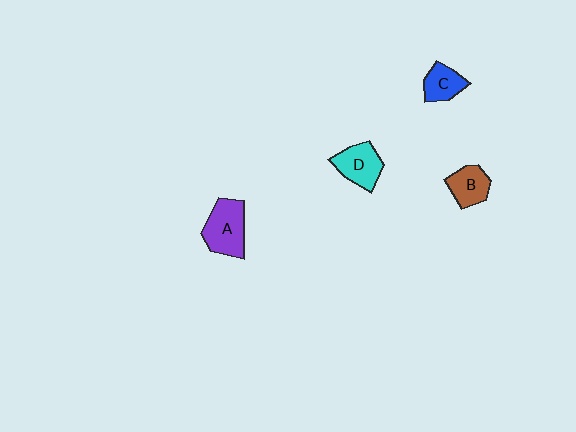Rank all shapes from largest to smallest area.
From largest to smallest: A (purple), D (cyan), B (brown), C (blue).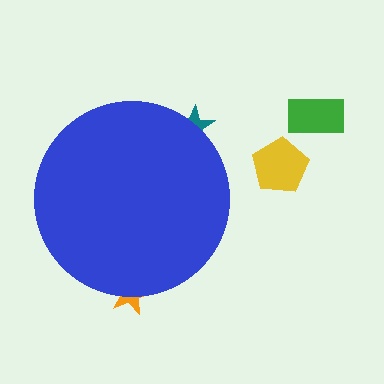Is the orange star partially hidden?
Yes, the orange star is partially hidden behind the blue circle.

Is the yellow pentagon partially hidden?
No, the yellow pentagon is fully visible.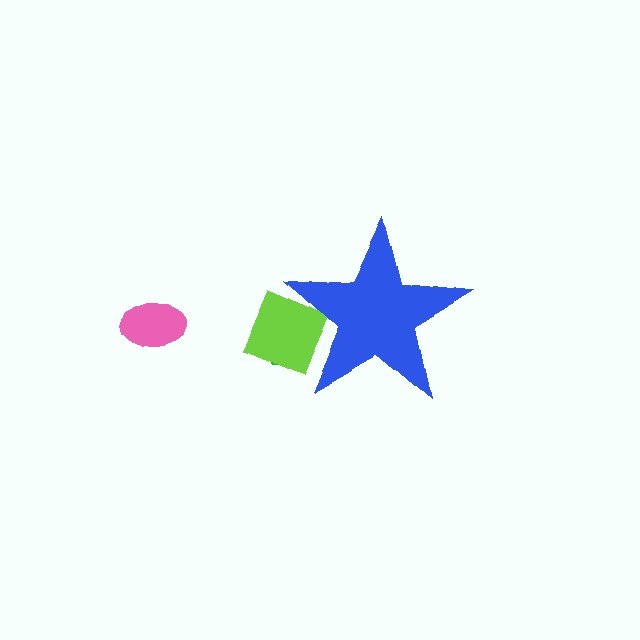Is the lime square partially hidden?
Yes, the lime square is partially hidden behind the blue star.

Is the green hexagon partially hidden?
Yes, the green hexagon is partially hidden behind the blue star.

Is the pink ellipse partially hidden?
No, the pink ellipse is fully visible.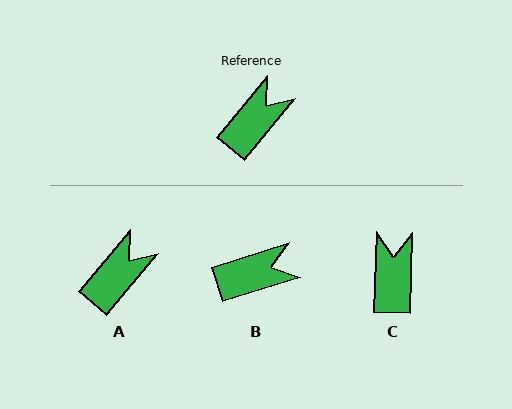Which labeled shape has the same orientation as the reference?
A.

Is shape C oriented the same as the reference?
No, it is off by about 38 degrees.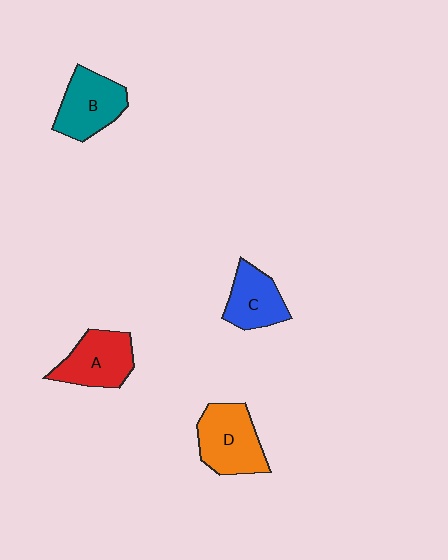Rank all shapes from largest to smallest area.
From largest to smallest: D (orange), B (teal), A (red), C (blue).